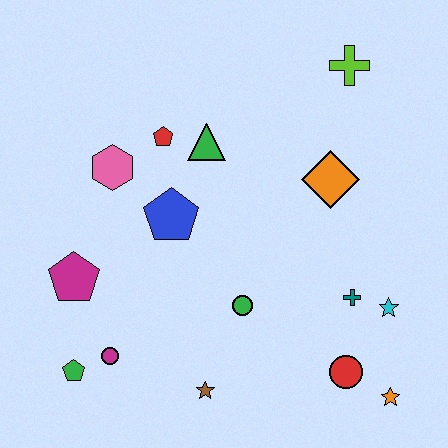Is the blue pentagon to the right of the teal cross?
No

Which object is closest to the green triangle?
The red pentagon is closest to the green triangle.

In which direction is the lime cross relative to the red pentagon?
The lime cross is to the right of the red pentagon.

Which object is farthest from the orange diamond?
The green pentagon is farthest from the orange diamond.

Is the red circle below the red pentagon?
Yes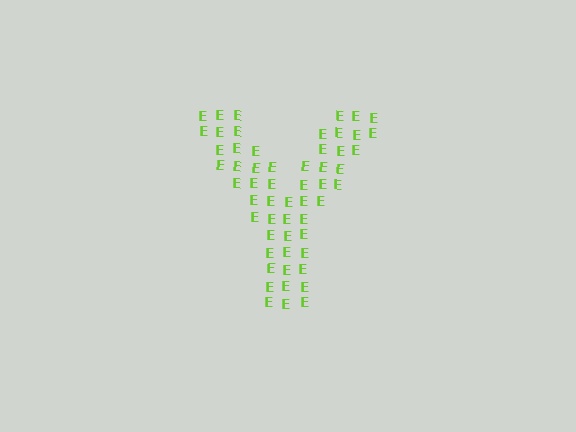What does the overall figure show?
The overall figure shows the letter Y.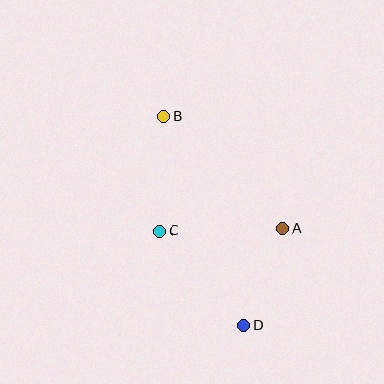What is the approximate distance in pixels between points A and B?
The distance between A and B is approximately 163 pixels.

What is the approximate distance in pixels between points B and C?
The distance between B and C is approximately 115 pixels.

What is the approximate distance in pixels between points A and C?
The distance between A and C is approximately 123 pixels.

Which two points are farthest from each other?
Points B and D are farthest from each other.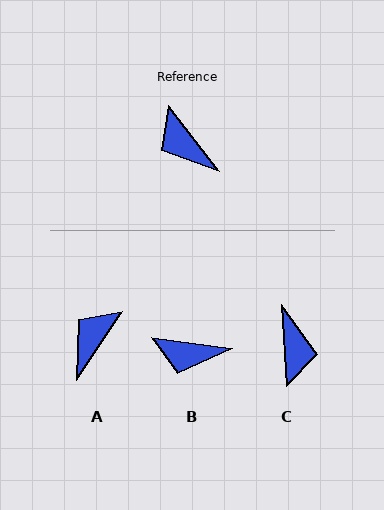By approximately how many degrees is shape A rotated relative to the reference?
Approximately 72 degrees clockwise.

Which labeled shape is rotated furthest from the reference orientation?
C, about 145 degrees away.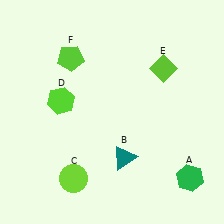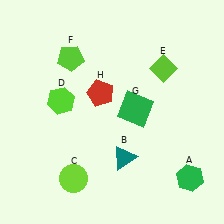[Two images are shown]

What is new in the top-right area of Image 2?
A green square (G) was added in the top-right area of Image 2.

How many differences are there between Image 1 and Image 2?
There are 2 differences between the two images.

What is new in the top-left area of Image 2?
A red pentagon (H) was added in the top-left area of Image 2.